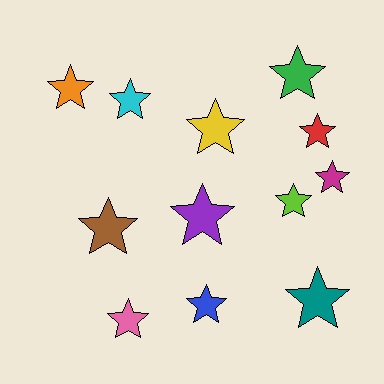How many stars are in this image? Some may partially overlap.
There are 12 stars.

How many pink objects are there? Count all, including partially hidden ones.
There is 1 pink object.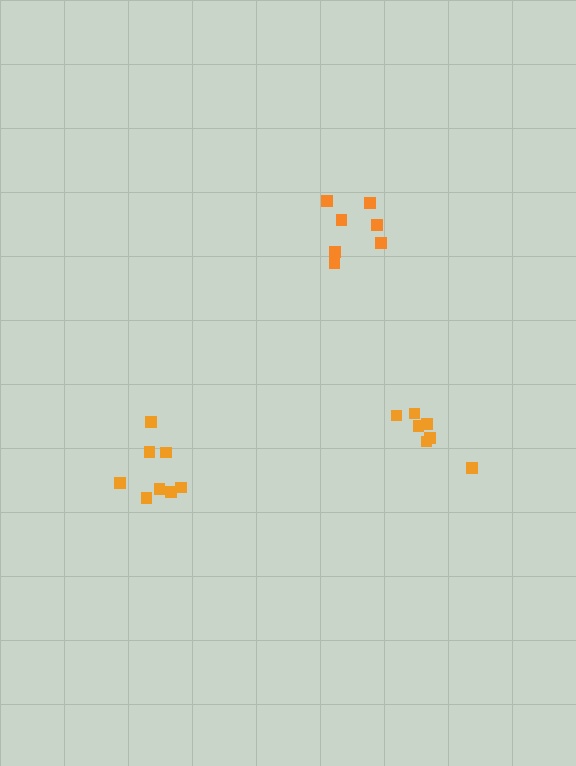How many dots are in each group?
Group 1: 8 dots, Group 2: 7 dots, Group 3: 7 dots (22 total).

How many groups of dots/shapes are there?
There are 3 groups.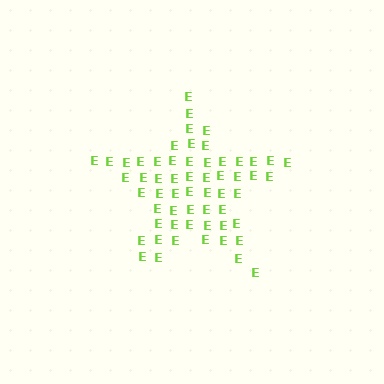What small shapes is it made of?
It is made of small letter E's.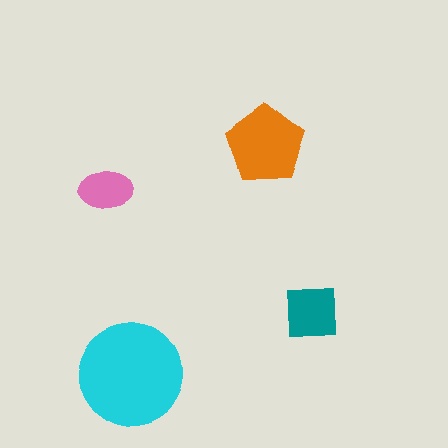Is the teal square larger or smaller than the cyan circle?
Smaller.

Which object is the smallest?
The pink ellipse.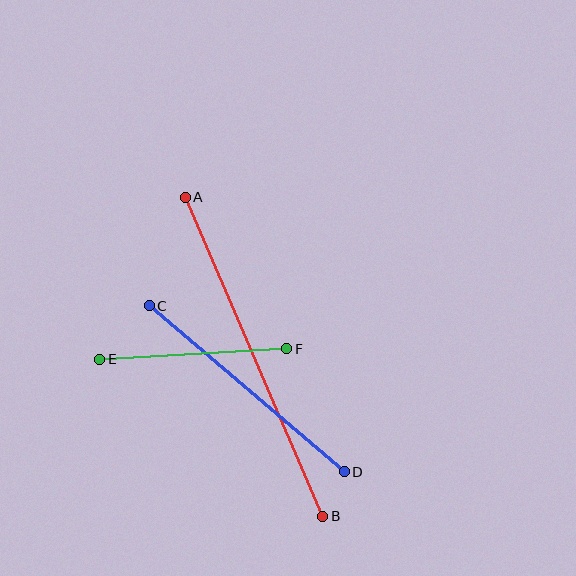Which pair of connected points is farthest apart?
Points A and B are farthest apart.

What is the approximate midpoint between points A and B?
The midpoint is at approximately (254, 357) pixels.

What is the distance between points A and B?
The distance is approximately 347 pixels.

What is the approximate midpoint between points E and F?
The midpoint is at approximately (193, 354) pixels.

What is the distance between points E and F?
The distance is approximately 187 pixels.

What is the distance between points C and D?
The distance is approximately 256 pixels.